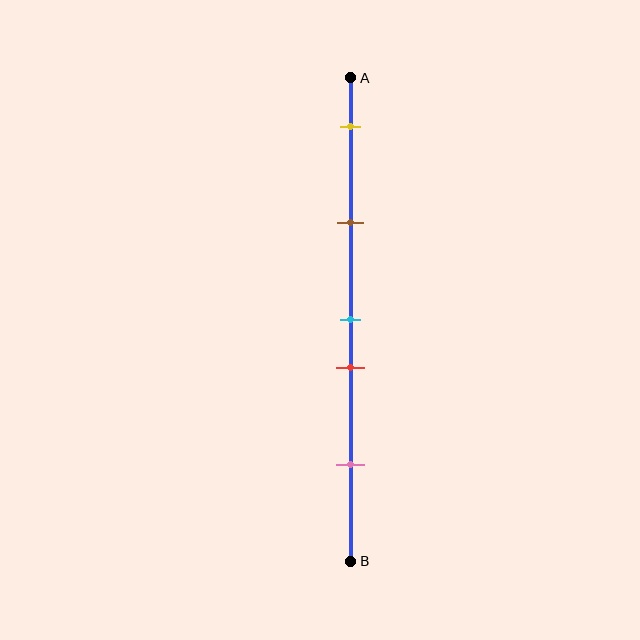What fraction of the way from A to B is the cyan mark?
The cyan mark is approximately 50% (0.5) of the way from A to B.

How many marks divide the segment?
There are 5 marks dividing the segment.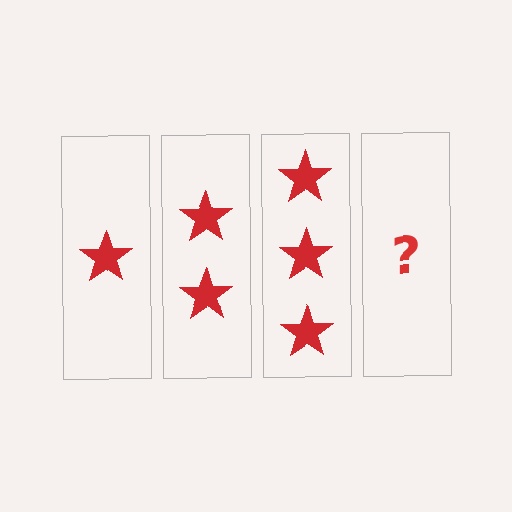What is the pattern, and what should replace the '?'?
The pattern is that each step adds one more star. The '?' should be 4 stars.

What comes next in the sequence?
The next element should be 4 stars.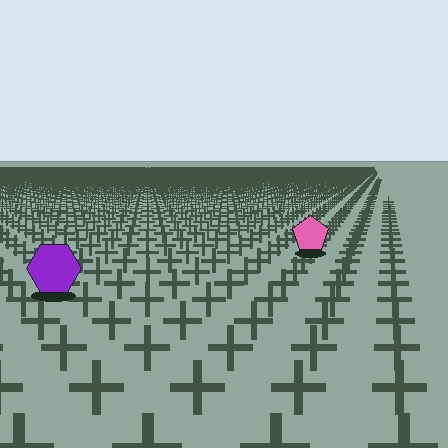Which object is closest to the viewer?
The purple hexagon is closest. The texture marks near it are larger and more spread out.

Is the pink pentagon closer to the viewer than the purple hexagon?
No. The purple hexagon is closer — you can tell from the texture gradient: the ground texture is coarser near it.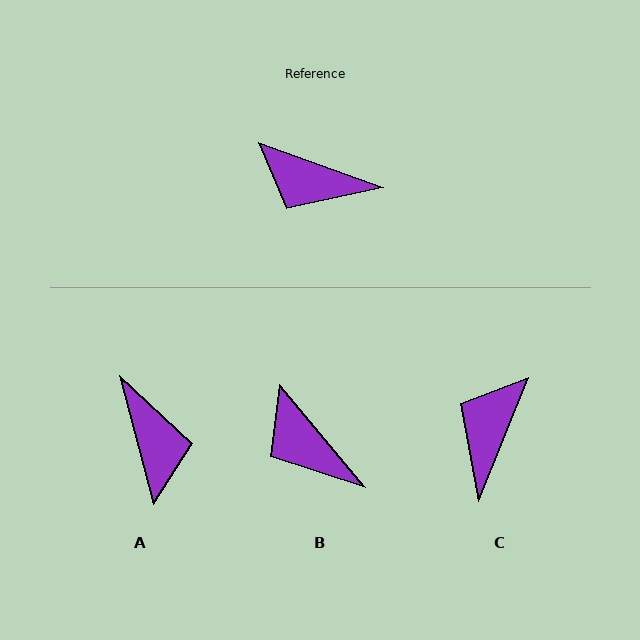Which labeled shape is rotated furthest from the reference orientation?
A, about 125 degrees away.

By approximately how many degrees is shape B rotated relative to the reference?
Approximately 30 degrees clockwise.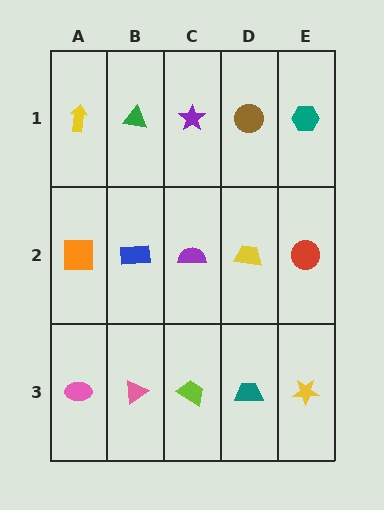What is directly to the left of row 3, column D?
A lime trapezoid.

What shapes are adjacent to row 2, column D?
A brown circle (row 1, column D), a teal trapezoid (row 3, column D), a purple semicircle (row 2, column C), a red circle (row 2, column E).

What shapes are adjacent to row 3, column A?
An orange square (row 2, column A), a pink triangle (row 3, column B).